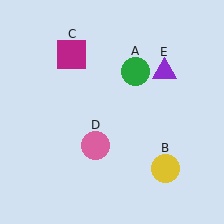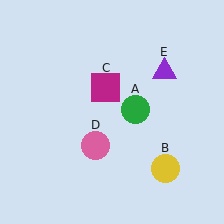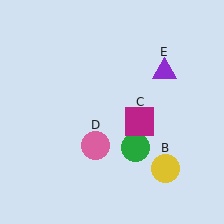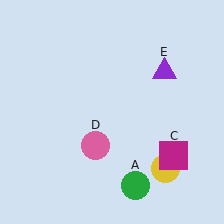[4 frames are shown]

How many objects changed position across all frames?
2 objects changed position: green circle (object A), magenta square (object C).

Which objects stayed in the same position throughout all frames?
Yellow circle (object B) and pink circle (object D) and purple triangle (object E) remained stationary.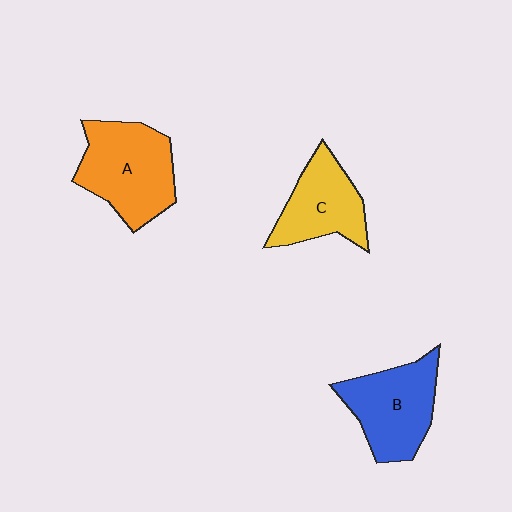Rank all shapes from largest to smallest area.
From largest to smallest: A (orange), B (blue), C (yellow).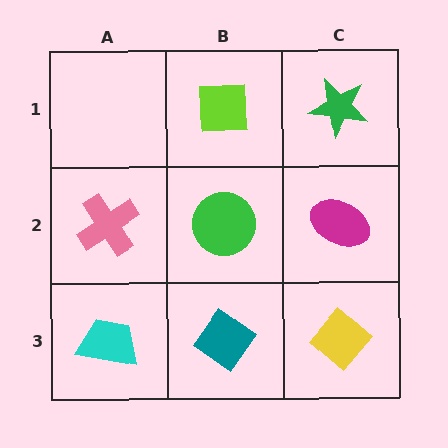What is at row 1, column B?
A lime square.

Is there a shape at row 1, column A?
No, that cell is empty.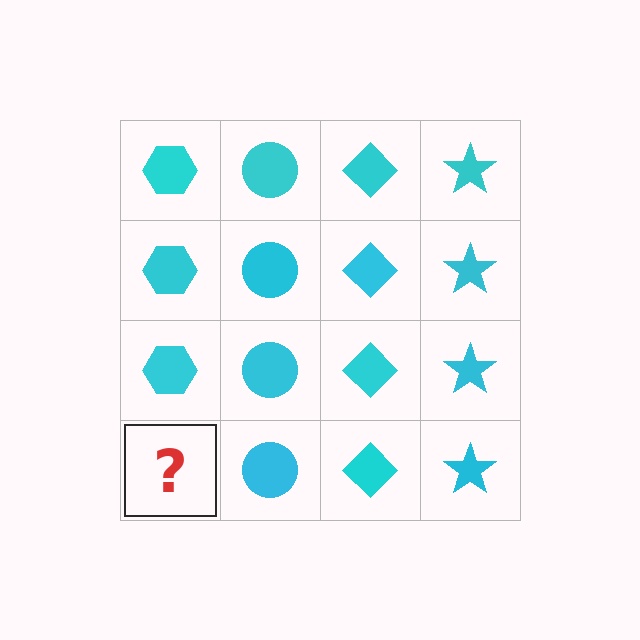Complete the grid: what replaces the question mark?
The question mark should be replaced with a cyan hexagon.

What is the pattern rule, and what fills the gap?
The rule is that each column has a consistent shape. The gap should be filled with a cyan hexagon.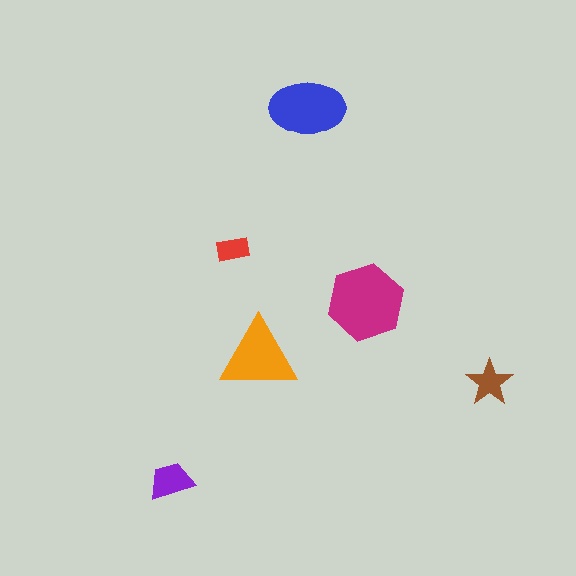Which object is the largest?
The magenta hexagon.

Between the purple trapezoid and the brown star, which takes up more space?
The purple trapezoid.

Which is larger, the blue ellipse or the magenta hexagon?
The magenta hexagon.